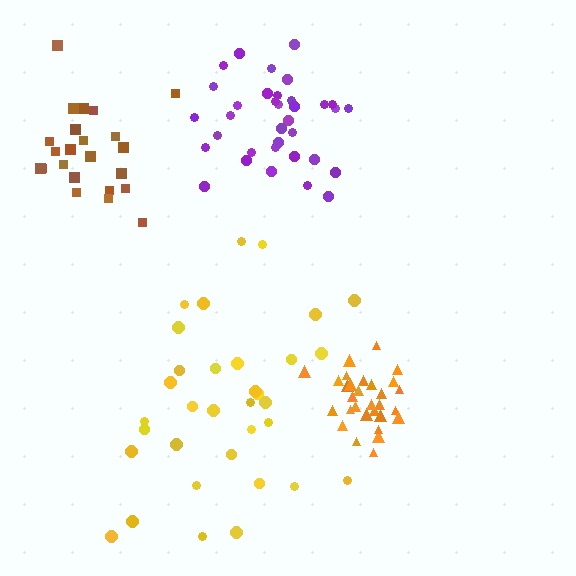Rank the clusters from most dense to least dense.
orange, purple, brown, yellow.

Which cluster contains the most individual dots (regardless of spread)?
Purple (35).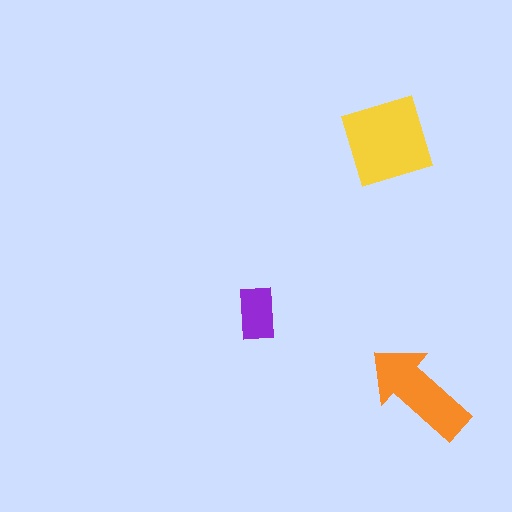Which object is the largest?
The yellow diamond.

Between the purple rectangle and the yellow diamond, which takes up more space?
The yellow diamond.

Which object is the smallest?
The purple rectangle.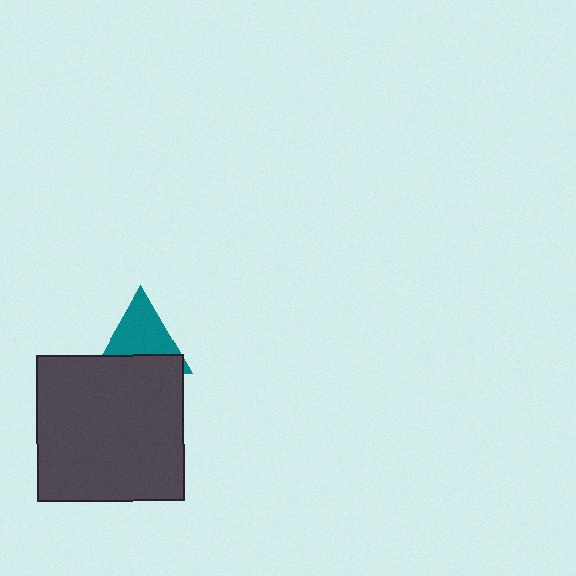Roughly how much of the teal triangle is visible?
About half of it is visible (roughly 62%).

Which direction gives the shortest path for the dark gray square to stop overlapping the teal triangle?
Moving down gives the shortest separation.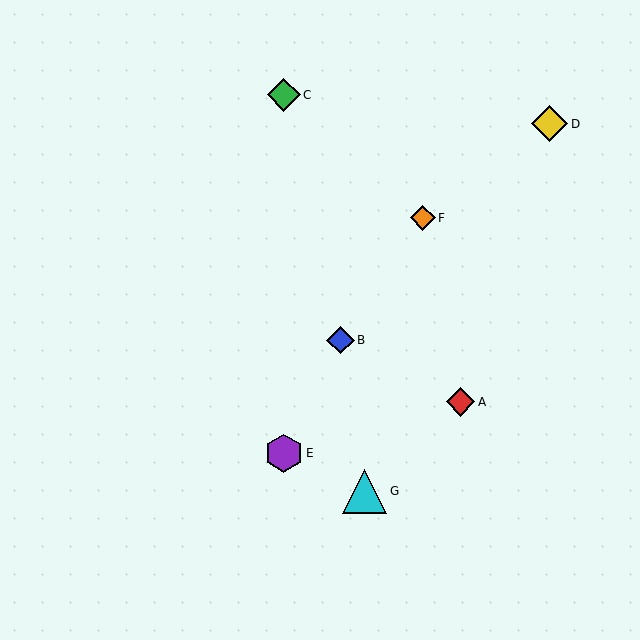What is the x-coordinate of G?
Object G is at x≈365.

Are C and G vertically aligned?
No, C is at x≈284 and G is at x≈365.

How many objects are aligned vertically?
2 objects (C, E) are aligned vertically.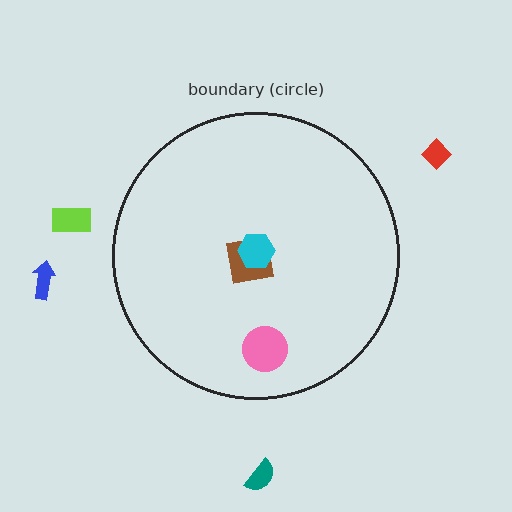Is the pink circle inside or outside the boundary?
Inside.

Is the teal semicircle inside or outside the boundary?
Outside.